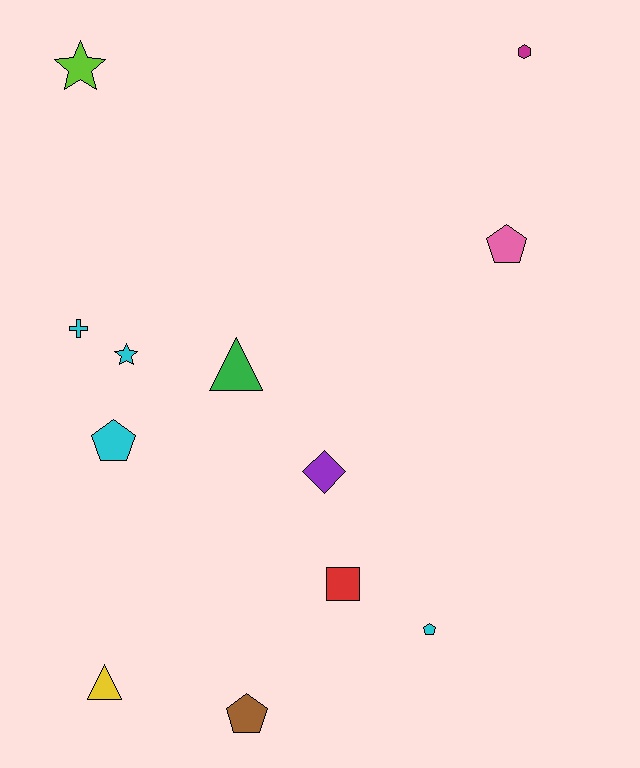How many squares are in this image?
There is 1 square.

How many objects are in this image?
There are 12 objects.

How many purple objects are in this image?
There is 1 purple object.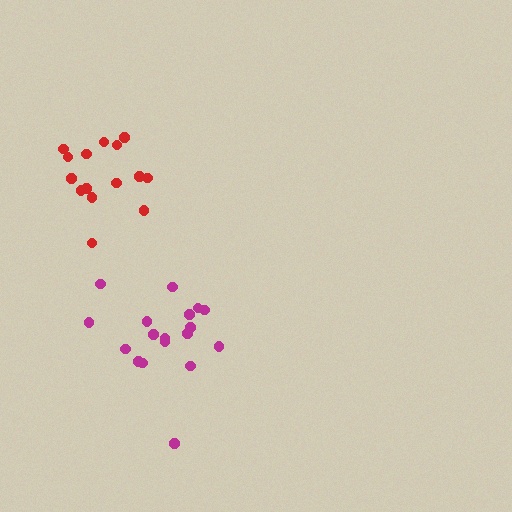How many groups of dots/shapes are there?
There are 2 groups.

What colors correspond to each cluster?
The clusters are colored: magenta, red.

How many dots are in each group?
Group 1: 18 dots, Group 2: 15 dots (33 total).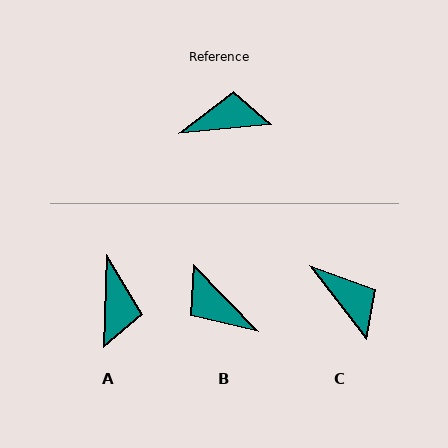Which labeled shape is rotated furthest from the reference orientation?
B, about 129 degrees away.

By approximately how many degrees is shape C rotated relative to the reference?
Approximately 58 degrees clockwise.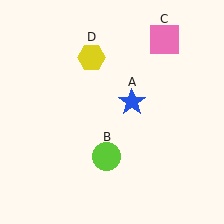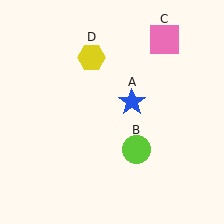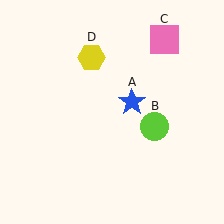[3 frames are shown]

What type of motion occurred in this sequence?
The lime circle (object B) rotated counterclockwise around the center of the scene.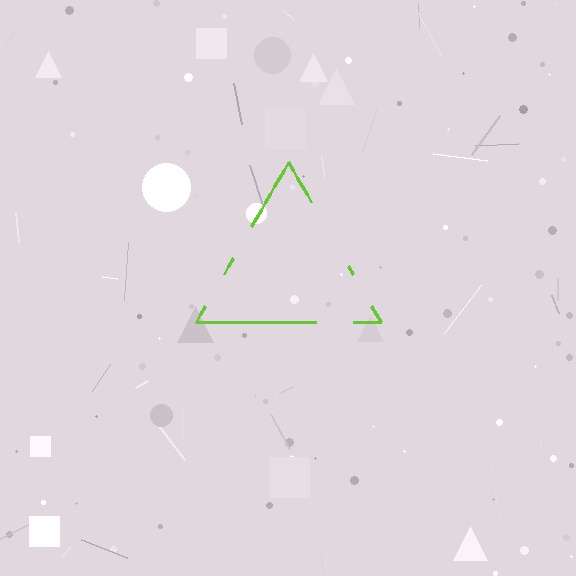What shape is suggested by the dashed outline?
The dashed outline suggests a triangle.